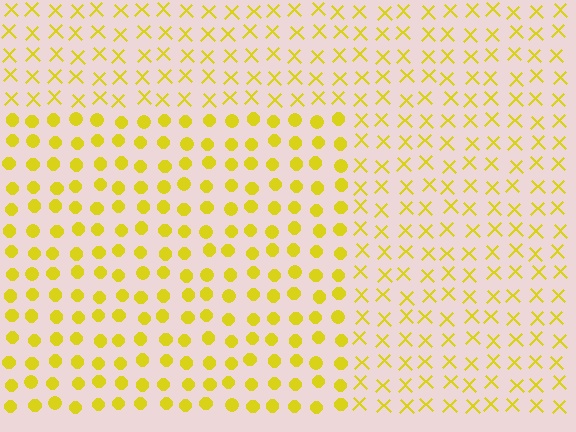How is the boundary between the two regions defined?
The boundary is defined by a change in element shape: circles inside vs. X marks outside. All elements share the same color and spacing.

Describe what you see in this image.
The image is filled with small yellow elements arranged in a uniform grid. A rectangle-shaped region contains circles, while the surrounding area contains X marks. The boundary is defined purely by the change in element shape.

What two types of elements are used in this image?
The image uses circles inside the rectangle region and X marks outside it.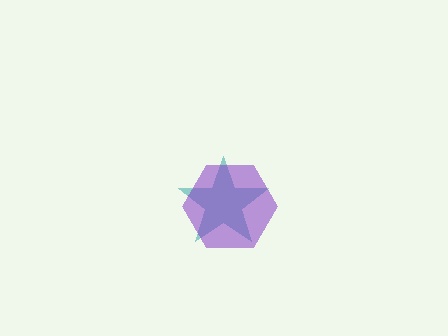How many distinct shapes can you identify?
There are 2 distinct shapes: a teal star, a purple hexagon.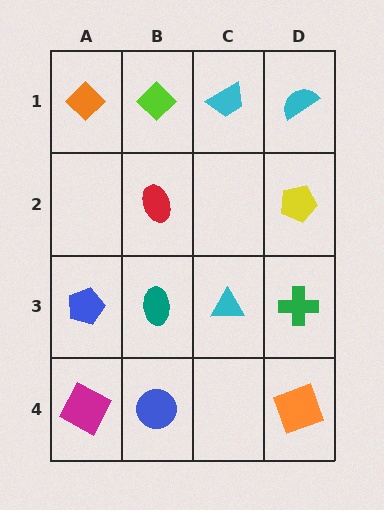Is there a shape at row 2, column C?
No, that cell is empty.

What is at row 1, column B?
A lime diamond.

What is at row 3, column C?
A cyan triangle.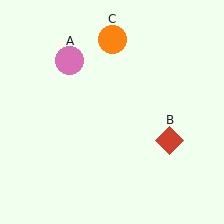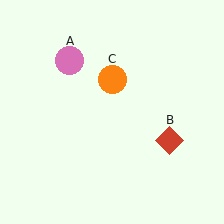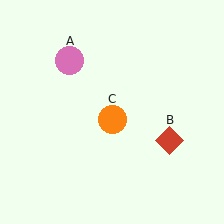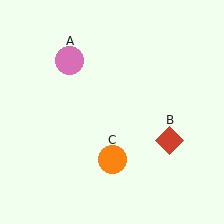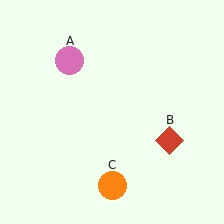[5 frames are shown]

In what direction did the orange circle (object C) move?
The orange circle (object C) moved down.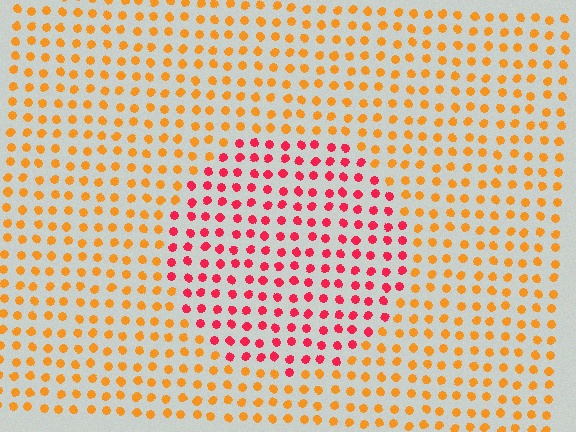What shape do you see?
I see a circle.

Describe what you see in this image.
The image is filled with small orange elements in a uniform arrangement. A circle-shaped region is visible where the elements are tinted to a slightly different hue, forming a subtle color boundary.